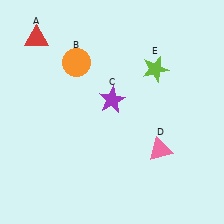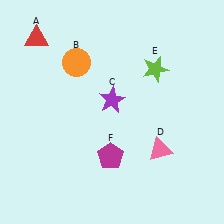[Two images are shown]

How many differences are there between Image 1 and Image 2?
There is 1 difference between the two images.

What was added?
A magenta pentagon (F) was added in Image 2.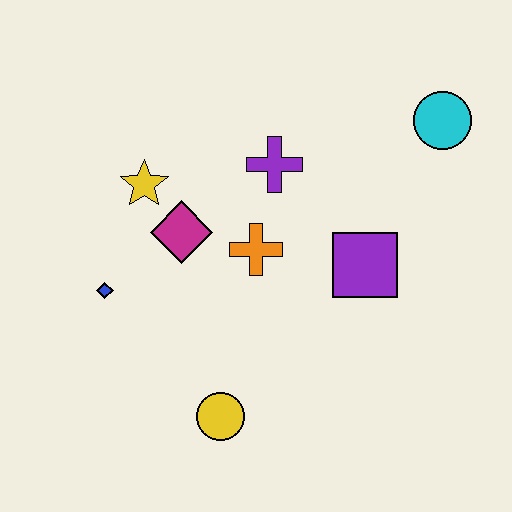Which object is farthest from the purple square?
The blue diamond is farthest from the purple square.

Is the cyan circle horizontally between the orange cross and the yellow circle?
No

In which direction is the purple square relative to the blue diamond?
The purple square is to the right of the blue diamond.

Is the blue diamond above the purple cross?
No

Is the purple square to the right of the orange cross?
Yes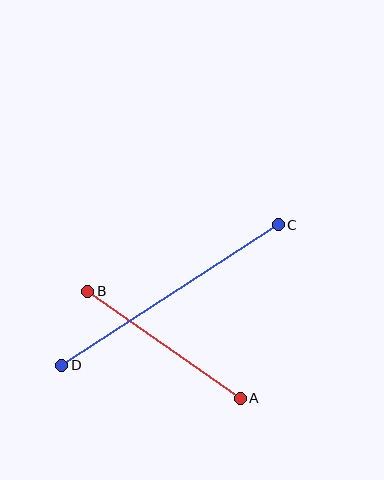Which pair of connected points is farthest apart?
Points C and D are farthest apart.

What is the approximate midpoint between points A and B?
The midpoint is at approximately (164, 345) pixels.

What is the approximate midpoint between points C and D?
The midpoint is at approximately (170, 295) pixels.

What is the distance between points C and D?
The distance is approximately 258 pixels.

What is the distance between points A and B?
The distance is approximately 186 pixels.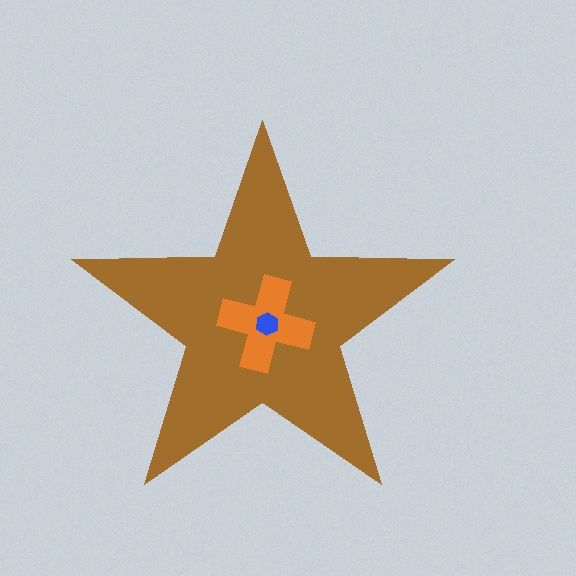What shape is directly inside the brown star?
The orange cross.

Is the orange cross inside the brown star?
Yes.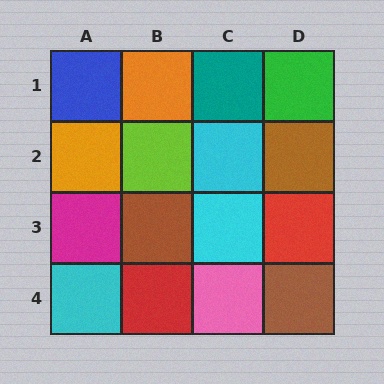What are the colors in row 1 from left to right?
Blue, orange, teal, green.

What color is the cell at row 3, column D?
Red.